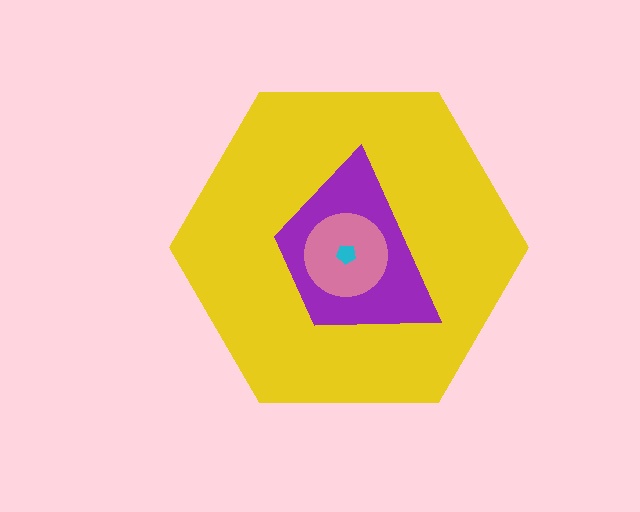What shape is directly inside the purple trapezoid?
The pink circle.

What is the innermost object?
The cyan pentagon.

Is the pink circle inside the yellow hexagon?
Yes.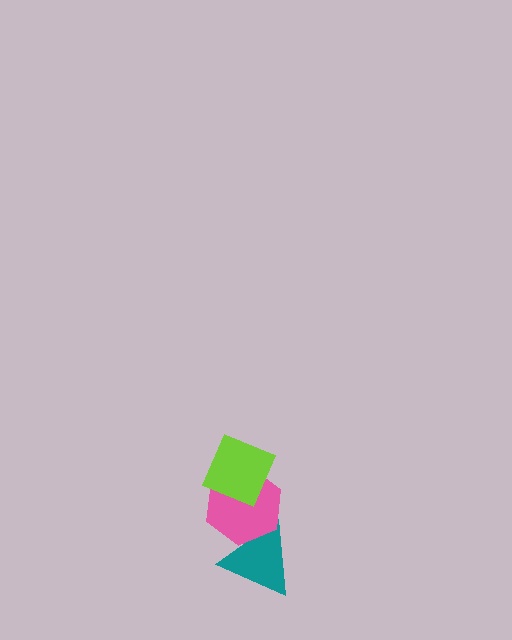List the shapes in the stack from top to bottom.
From top to bottom: the lime diamond, the pink hexagon, the teal triangle.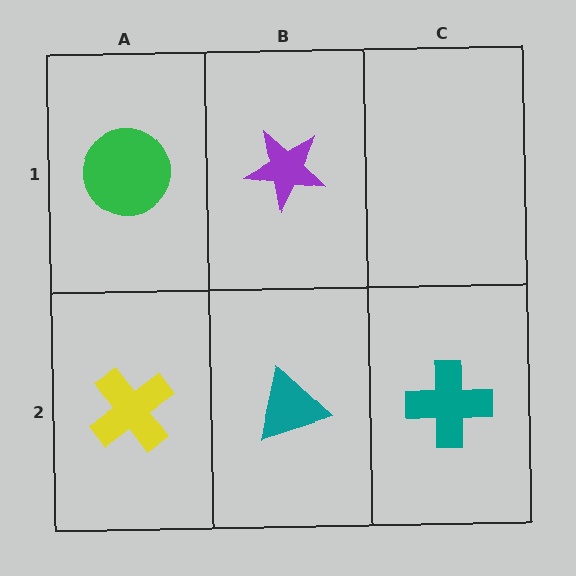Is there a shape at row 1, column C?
No, that cell is empty.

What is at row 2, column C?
A teal cross.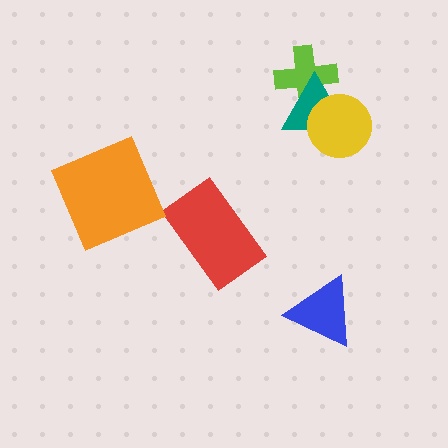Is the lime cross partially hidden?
Yes, it is partially covered by another shape.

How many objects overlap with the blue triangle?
0 objects overlap with the blue triangle.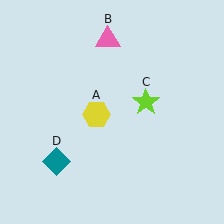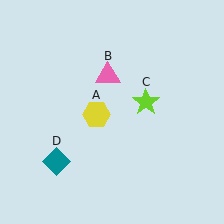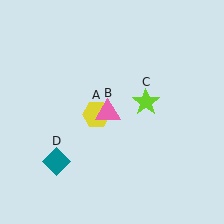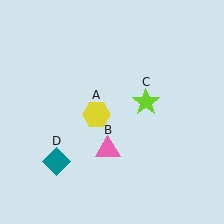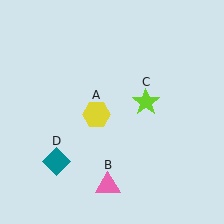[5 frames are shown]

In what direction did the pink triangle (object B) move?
The pink triangle (object B) moved down.